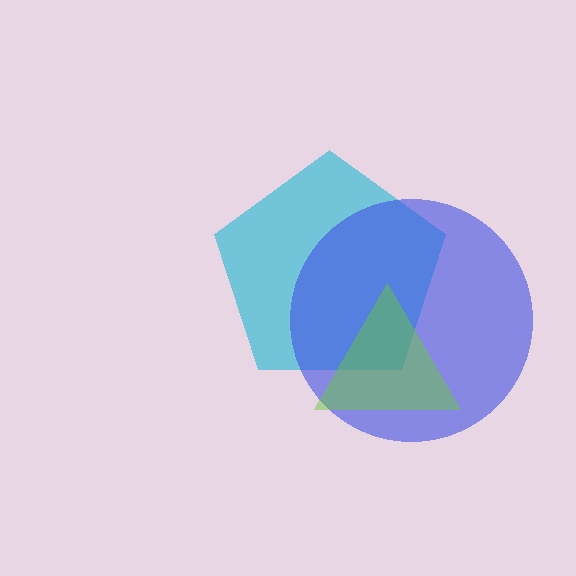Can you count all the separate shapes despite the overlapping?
Yes, there are 3 separate shapes.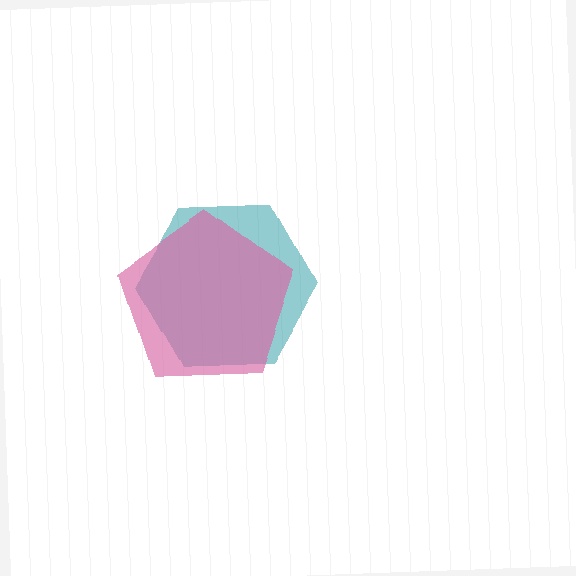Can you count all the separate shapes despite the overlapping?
Yes, there are 2 separate shapes.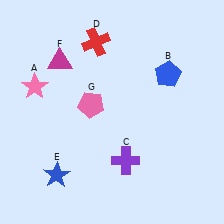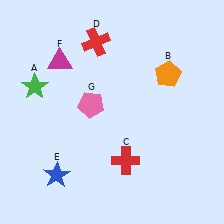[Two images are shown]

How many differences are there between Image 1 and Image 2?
There are 3 differences between the two images.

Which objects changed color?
A changed from pink to green. B changed from blue to orange. C changed from purple to red.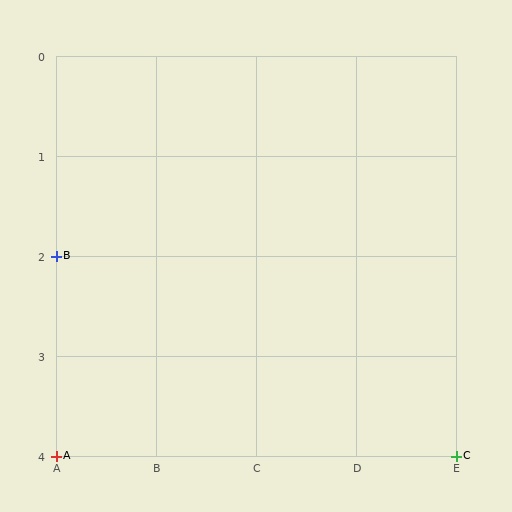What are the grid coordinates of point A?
Point A is at grid coordinates (A, 4).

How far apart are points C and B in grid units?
Points C and B are 4 columns and 2 rows apart (about 4.5 grid units diagonally).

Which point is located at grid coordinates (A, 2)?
Point B is at (A, 2).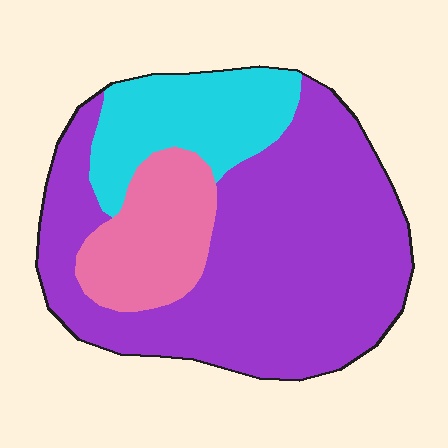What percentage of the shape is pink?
Pink covers about 15% of the shape.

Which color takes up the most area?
Purple, at roughly 65%.